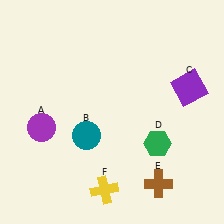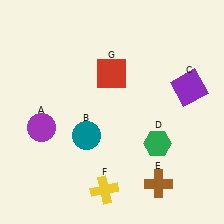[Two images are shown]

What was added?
A red square (G) was added in Image 2.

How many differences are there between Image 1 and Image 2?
There is 1 difference between the two images.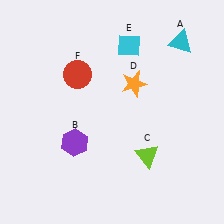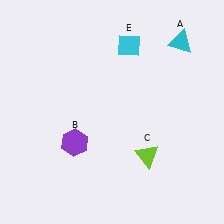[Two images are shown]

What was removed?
The orange star (D), the red circle (F) were removed in Image 2.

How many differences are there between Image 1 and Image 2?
There are 2 differences between the two images.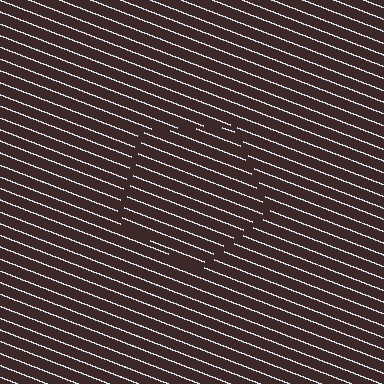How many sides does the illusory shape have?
5 sides — the line-ends trace a pentagon.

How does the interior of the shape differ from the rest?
The interior of the shape contains the same grating, shifted by half a period — the contour is defined by the phase discontinuity where line-ends from the inner and outer gratings abut.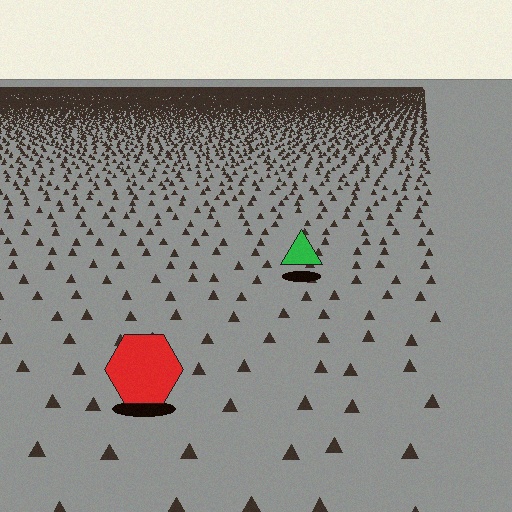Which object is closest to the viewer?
The red hexagon is closest. The texture marks near it are larger and more spread out.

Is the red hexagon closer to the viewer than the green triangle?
Yes. The red hexagon is closer — you can tell from the texture gradient: the ground texture is coarser near it.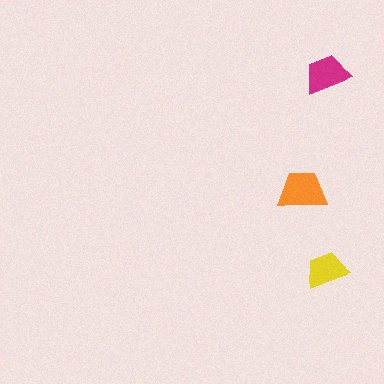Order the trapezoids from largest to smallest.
the orange one, the magenta one, the yellow one.